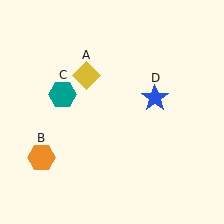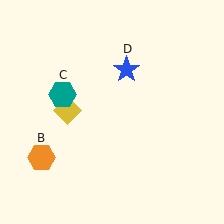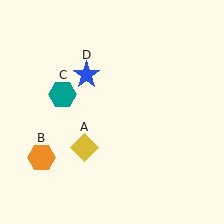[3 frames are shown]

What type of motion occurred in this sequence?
The yellow diamond (object A), blue star (object D) rotated counterclockwise around the center of the scene.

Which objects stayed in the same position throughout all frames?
Orange hexagon (object B) and teal hexagon (object C) remained stationary.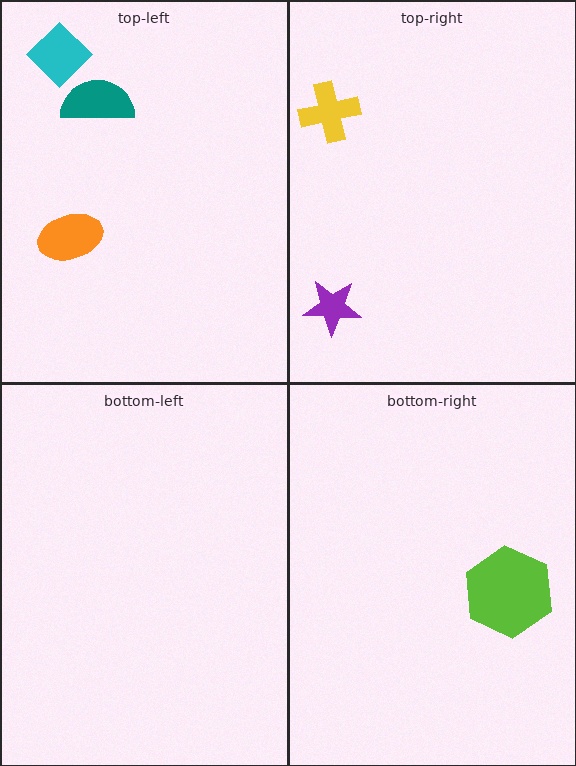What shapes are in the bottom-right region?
The lime hexagon.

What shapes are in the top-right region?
The purple star, the yellow cross.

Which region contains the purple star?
The top-right region.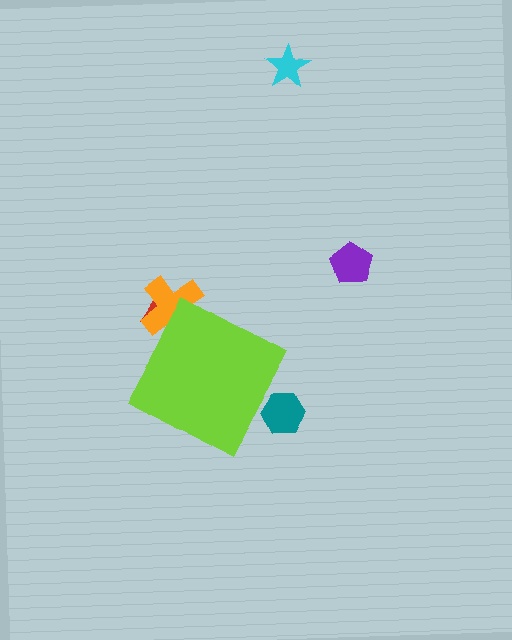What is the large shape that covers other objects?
A lime diamond.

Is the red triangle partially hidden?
Yes, the red triangle is partially hidden behind the lime diamond.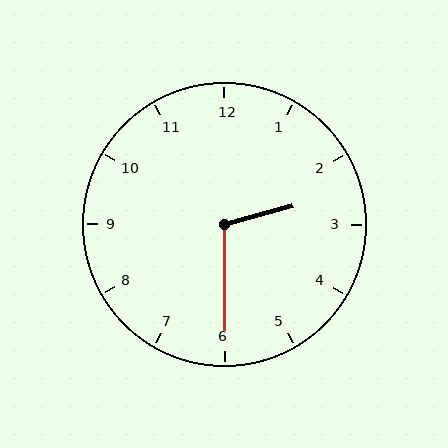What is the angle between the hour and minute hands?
Approximately 105 degrees.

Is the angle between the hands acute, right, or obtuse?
It is obtuse.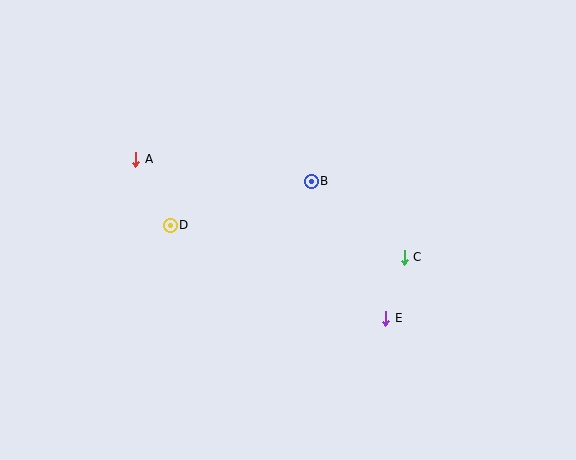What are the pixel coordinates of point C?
Point C is at (404, 257).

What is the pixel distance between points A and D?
The distance between A and D is 74 pixels.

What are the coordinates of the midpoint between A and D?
The midpoint between A and D is at (153, 192).